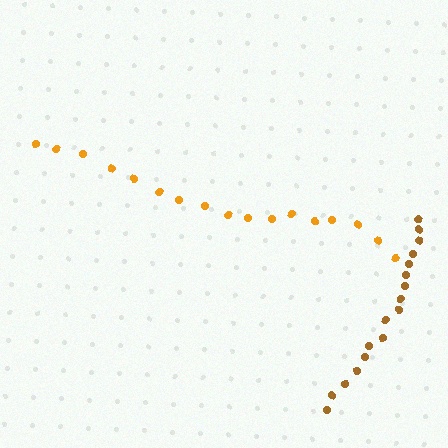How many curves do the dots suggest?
There are 2 distinct paths.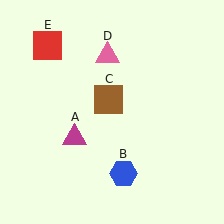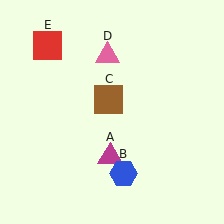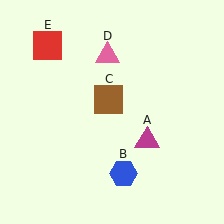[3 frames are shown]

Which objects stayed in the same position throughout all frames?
Blue hexagon (object B) and brown square (object C) and pink triangle (object D) and red square (object E) remained stationary.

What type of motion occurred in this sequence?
The magenta triangle (object A) rotated counterclockwise around the center of the scene.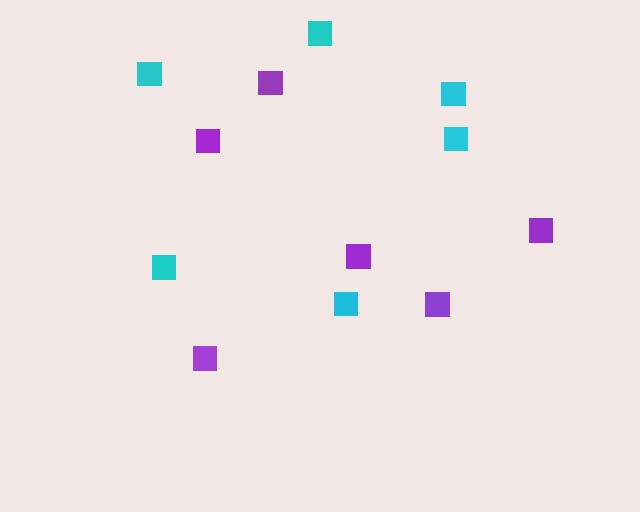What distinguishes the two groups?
There are 2 groups: one group of purple squares (6) and one group of cyan squares (6).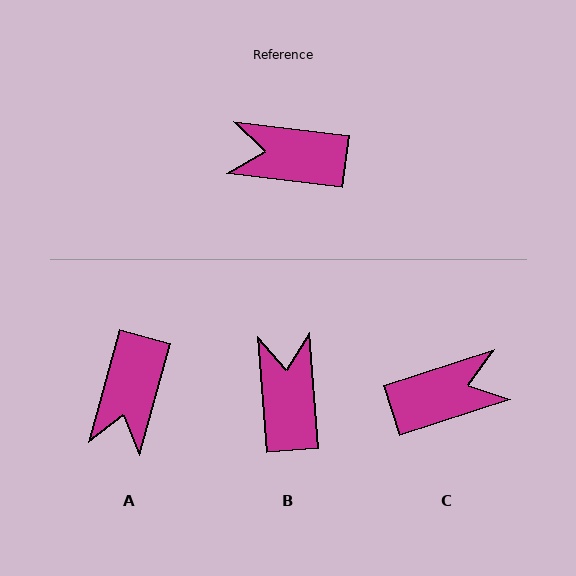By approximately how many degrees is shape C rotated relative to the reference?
Approximately 155 degrees clockwise.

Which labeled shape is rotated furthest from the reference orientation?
C, about 155 degrees away.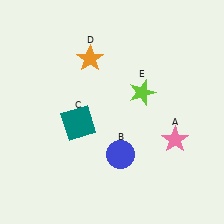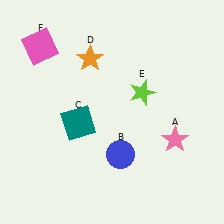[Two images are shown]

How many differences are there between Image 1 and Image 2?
There is 1 difference between the two images.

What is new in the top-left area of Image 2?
A pink square (F) was added in the top-left area of Image 2.